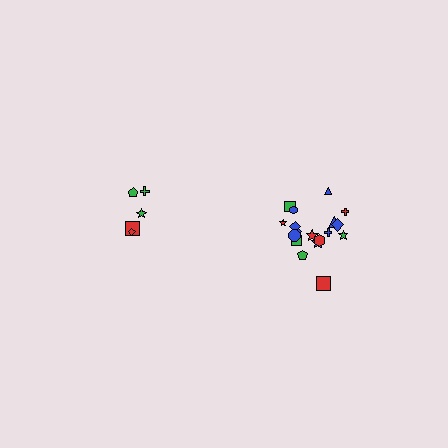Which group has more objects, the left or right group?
The right group.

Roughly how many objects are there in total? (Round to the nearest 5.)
Roughly 25 objects in total.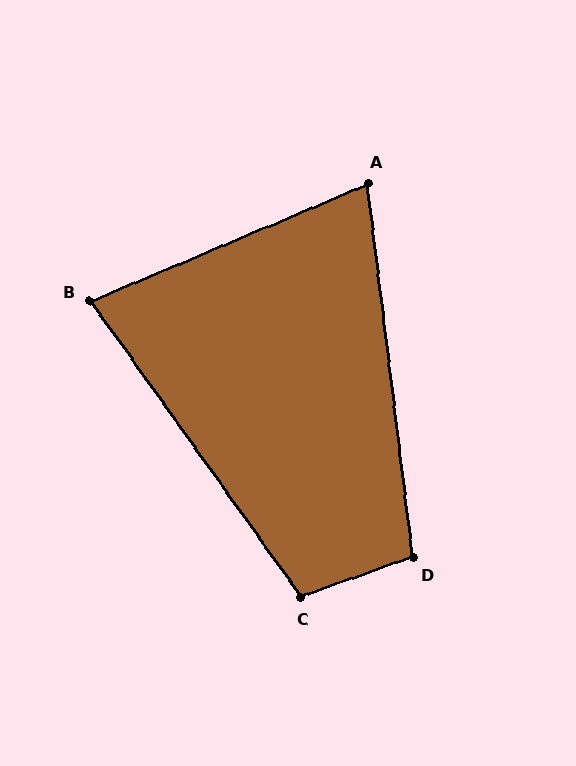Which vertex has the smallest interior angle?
A, at approximately 74 degrees.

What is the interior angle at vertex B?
Approximately 77 degrees (acute).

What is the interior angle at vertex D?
Approximately 103 degrees (obtuse).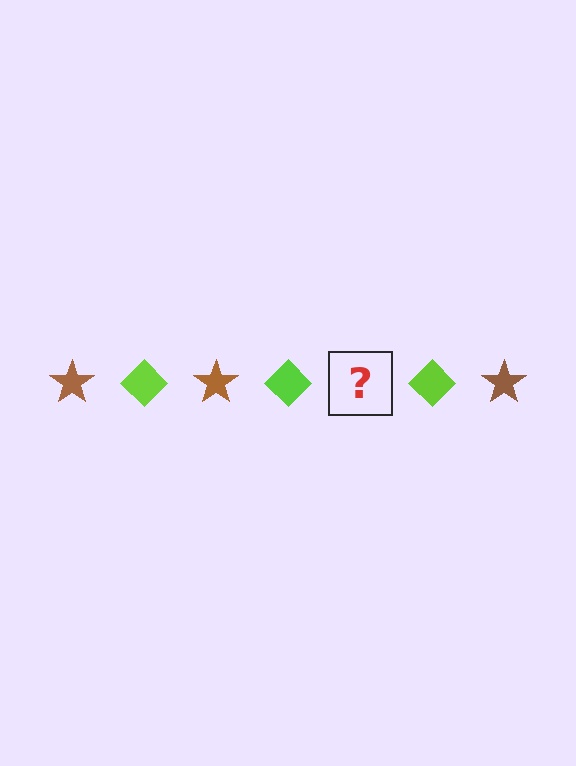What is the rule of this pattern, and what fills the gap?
The rule is that the pattern alternates between brown star and lime diamond. The gap should be filled with a brown star.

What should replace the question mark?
The question mark should be replaced with a brown star.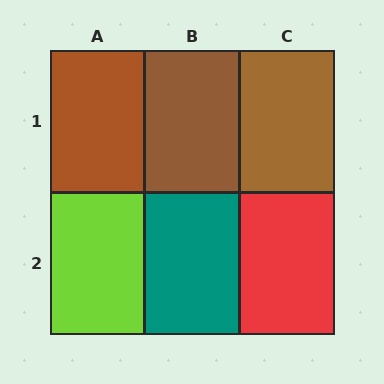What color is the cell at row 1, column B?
Brown.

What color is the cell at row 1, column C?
Brown.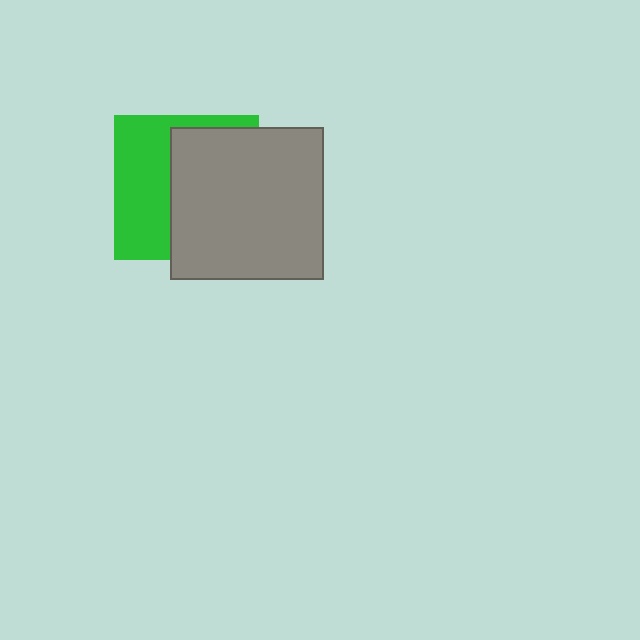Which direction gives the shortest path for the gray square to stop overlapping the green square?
Moving right gives the shortest separation.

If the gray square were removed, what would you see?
You would see the complete green square.